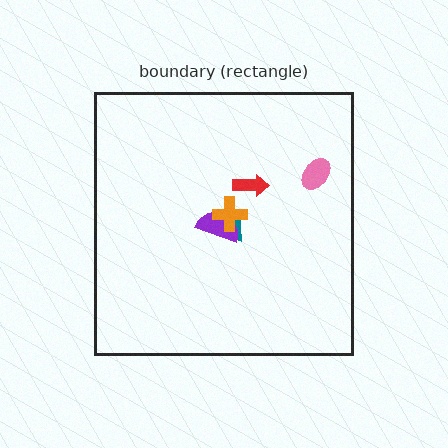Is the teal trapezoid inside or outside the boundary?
Inside.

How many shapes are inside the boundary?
5 inside, 0 outside.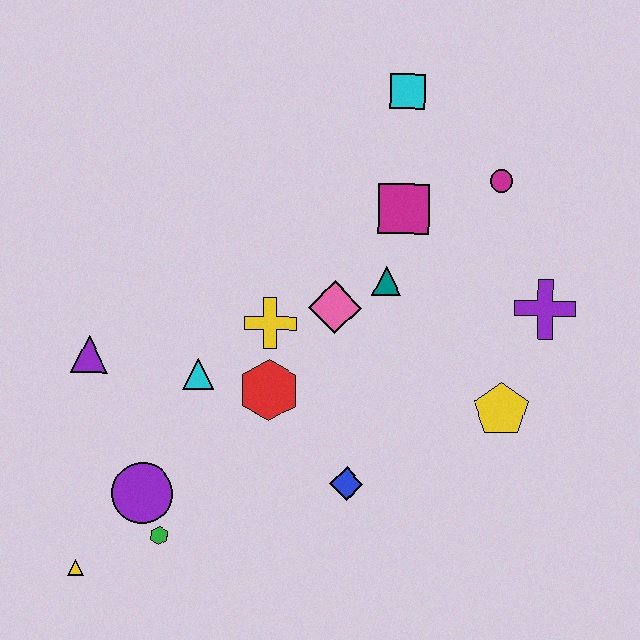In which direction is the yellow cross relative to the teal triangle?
The yellow cross is to the left of the teal triangle.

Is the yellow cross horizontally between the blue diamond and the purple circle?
Yes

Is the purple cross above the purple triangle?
Yes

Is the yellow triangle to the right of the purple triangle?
No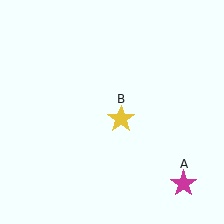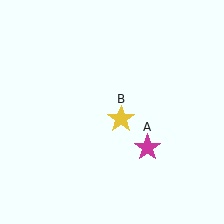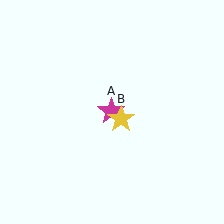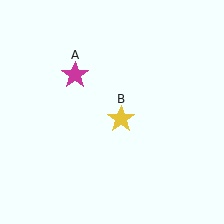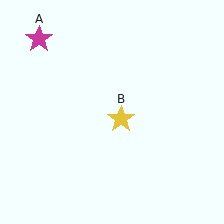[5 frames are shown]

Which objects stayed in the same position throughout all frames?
Yellow star (object B) remained stationary.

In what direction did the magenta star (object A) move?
The magenta star (object A) moved up and to the left.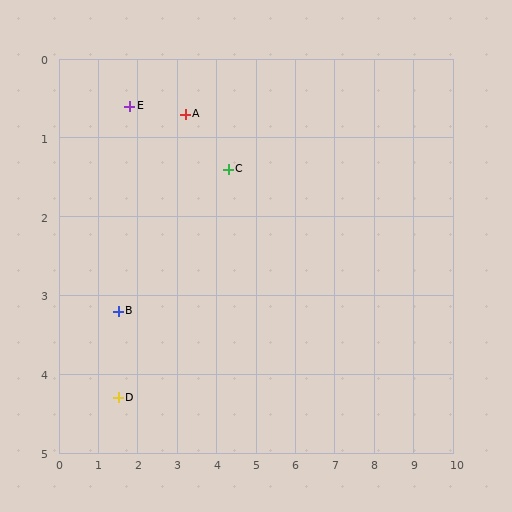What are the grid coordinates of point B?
Point B is at approximately (1.5, 3.2).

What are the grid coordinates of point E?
Point E is at approximately (1.8, 0.6).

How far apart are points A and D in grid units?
Points A and D are about 4.0 grid units apart.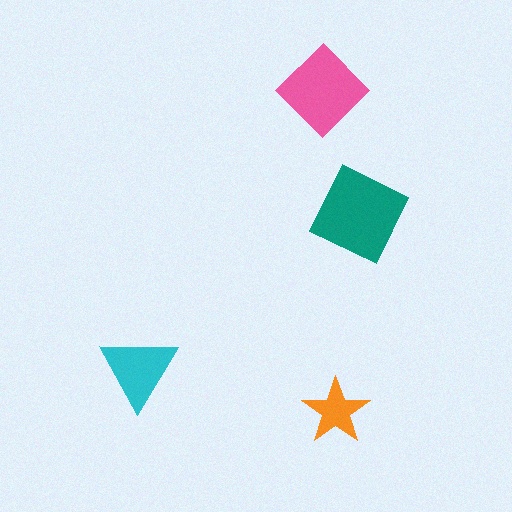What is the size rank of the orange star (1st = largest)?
4th.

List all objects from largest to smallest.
The teal diamond, the pink diamond, the cyan triangle, the orange star.